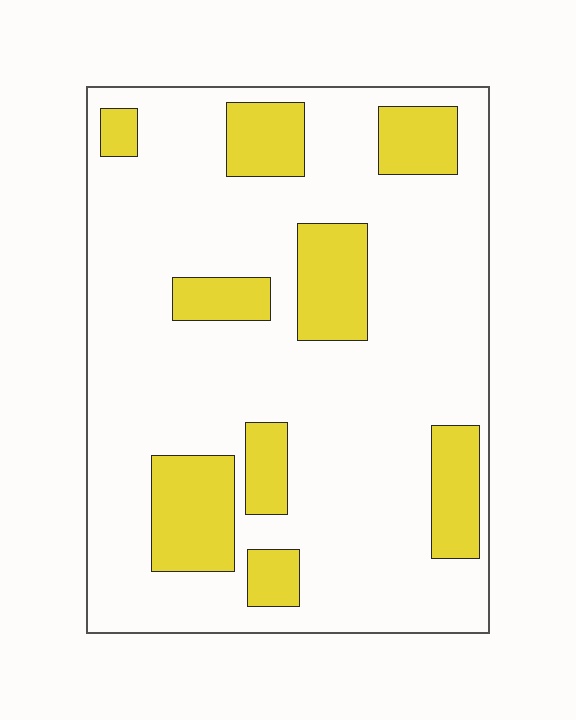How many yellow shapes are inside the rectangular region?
9.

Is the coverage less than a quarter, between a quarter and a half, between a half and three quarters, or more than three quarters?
Less than a quarter.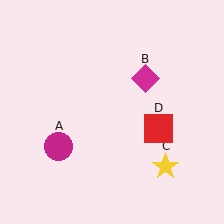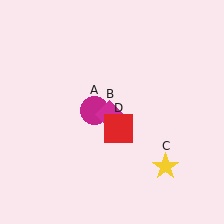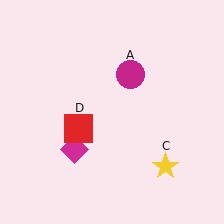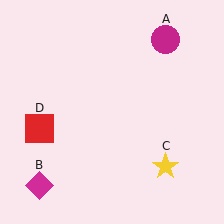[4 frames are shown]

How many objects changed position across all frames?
3 objects changed position: magenta circle (object A), magenta diamond (object B), red square (object D).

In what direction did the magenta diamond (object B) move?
The magenta diamond (object B) moved down and to the left.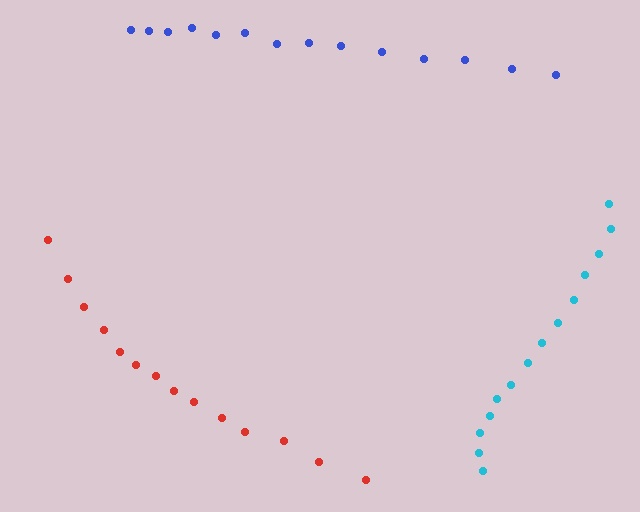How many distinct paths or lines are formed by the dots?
There are 3 distinct paths.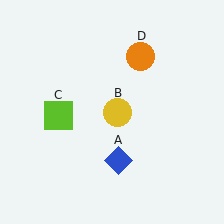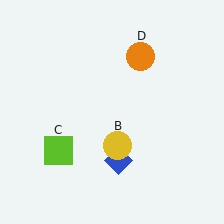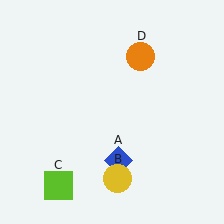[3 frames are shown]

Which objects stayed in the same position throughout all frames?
Blue diamond (object A) and orange circle (object D) remained stationary.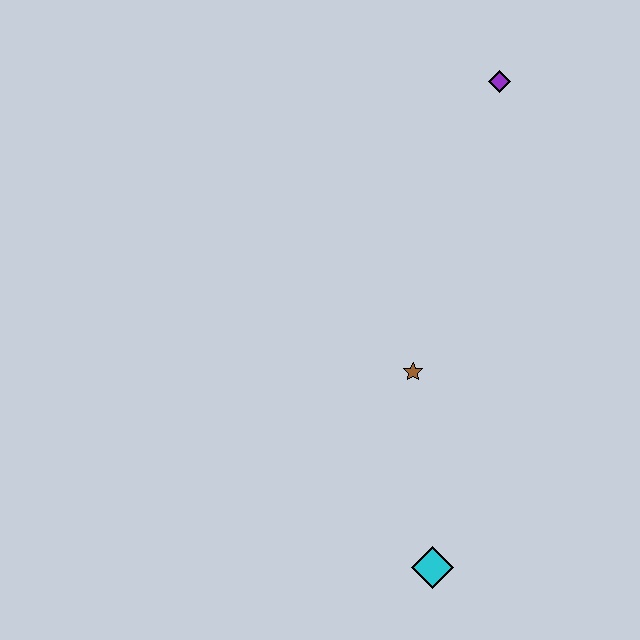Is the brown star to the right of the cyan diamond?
No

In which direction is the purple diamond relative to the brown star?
The purple diamond is above the brown star.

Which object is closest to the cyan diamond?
The brown star is closest to the cyan diamond.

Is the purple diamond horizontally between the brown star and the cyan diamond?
No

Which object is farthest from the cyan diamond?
The purple diamond is farthest from the cyan diamond.